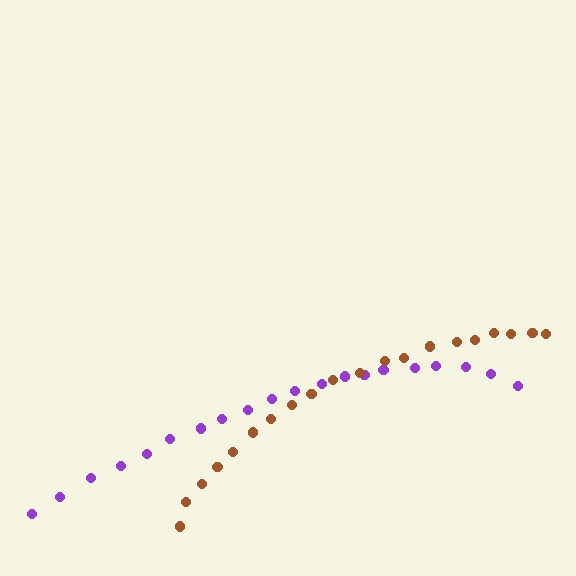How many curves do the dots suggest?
There are 2 distinct paths.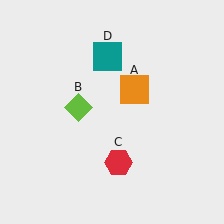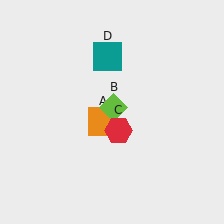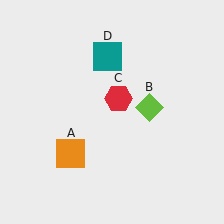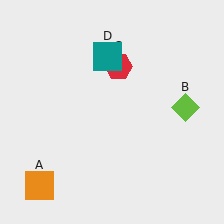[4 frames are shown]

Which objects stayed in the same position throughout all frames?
Teal square (object D) remained stationary.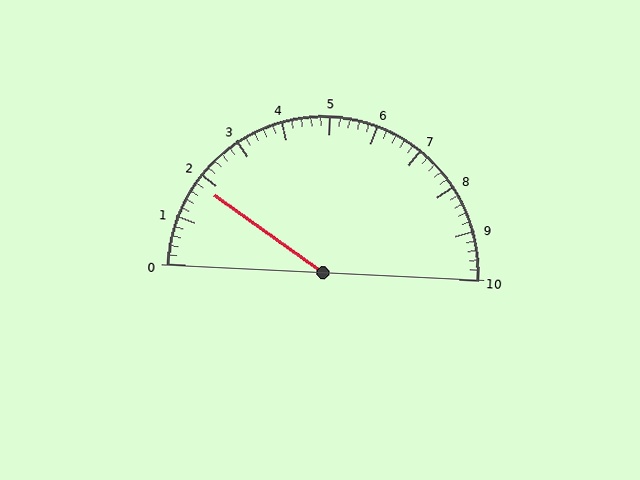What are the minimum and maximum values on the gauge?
The gauge ranges from 0 to 10.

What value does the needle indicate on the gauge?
The needle indicates approximately 1.8.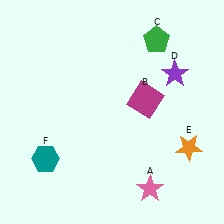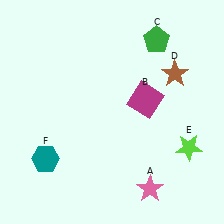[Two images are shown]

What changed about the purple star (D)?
In Image 1, D is purple. In Image 2, it changed to brown.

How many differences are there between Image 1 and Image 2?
There are 2 differences between the two images.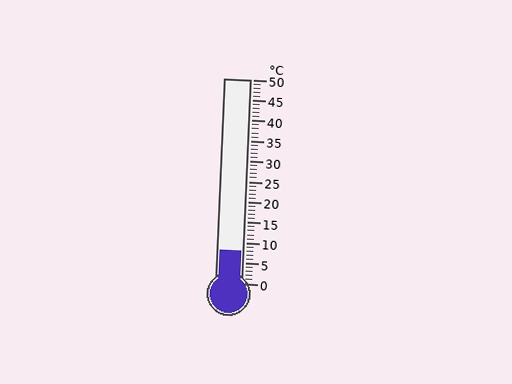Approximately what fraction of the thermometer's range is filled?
The thermometer is filled to approximately 15% of its range.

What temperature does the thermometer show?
The thermometer shows approximately 8°C.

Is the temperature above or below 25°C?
The temperature is below 25°C.